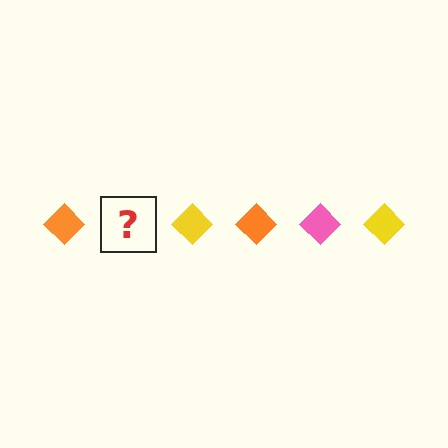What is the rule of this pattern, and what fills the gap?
The rule is that the pattern cycles through orange, pink, yellow diamonds. The gap should be filled with a pink diamond.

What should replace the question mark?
The question mark should be replaced with a pink diamond.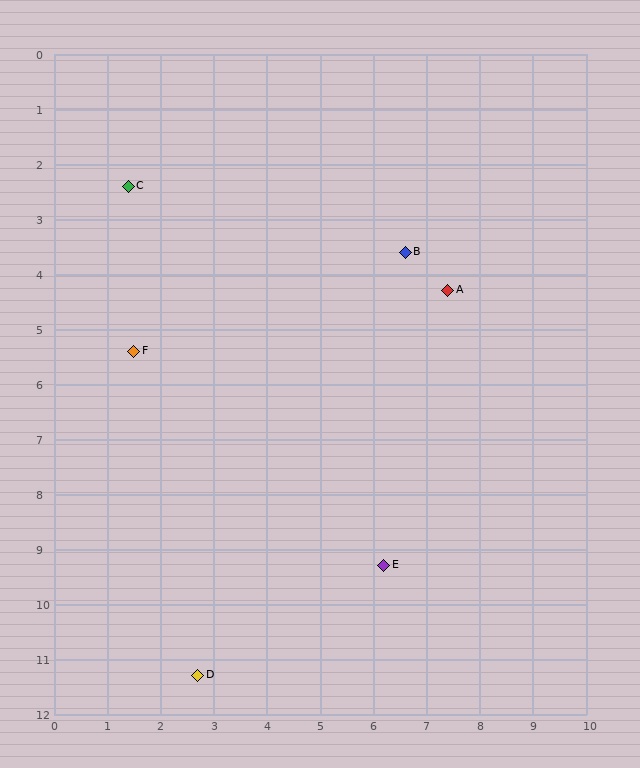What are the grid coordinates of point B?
Point B is at approximately (6.6, 3.6).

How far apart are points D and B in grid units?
Points D and B are about 8.6 grid units apart.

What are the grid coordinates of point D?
Point D is at approximately (2.7, 11.3).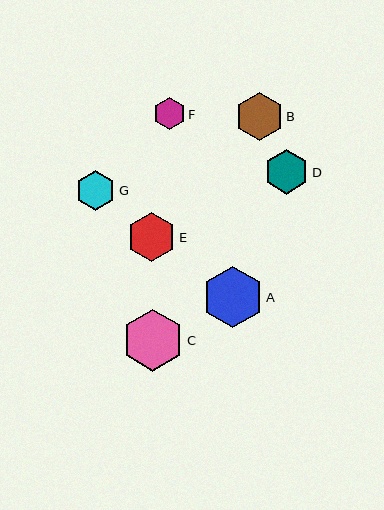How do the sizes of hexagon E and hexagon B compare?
Hexagon E and hexagon B are approximately the same size.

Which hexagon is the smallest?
Hexagon F is the smallest with a size of approximately 32 pixels.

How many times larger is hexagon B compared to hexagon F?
Hexagon B is approximately 1.5 times the size of hexagon F.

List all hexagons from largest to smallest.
From largest to smallest: C, A, E, B, D, G, F.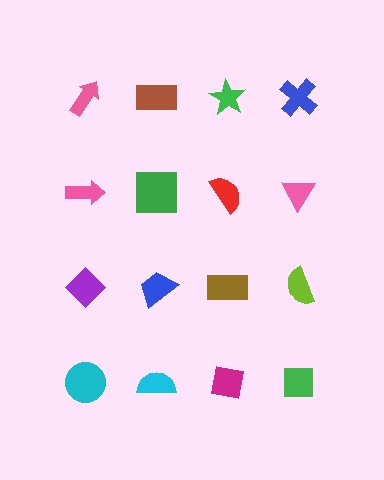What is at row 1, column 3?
A green star.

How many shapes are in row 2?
4 shapes.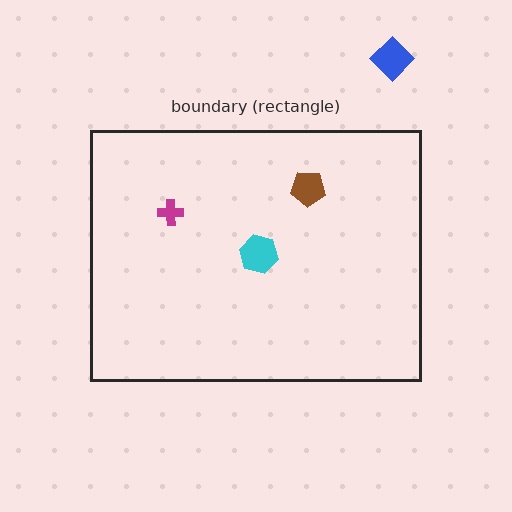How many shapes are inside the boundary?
3 inside, 1 outside.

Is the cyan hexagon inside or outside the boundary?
Inside.